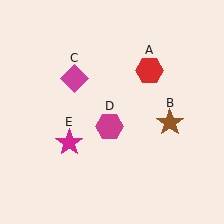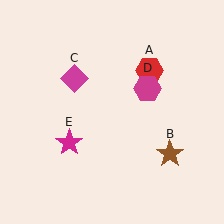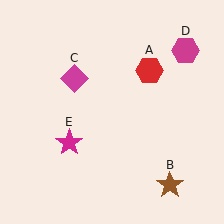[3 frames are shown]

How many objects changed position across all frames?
2 objects changed position: brown star (object B), magenta hexagon (object D).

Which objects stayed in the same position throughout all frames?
Red hexagon (object A) and magenta diamond (object C) and magenta star (object E) remained stationary.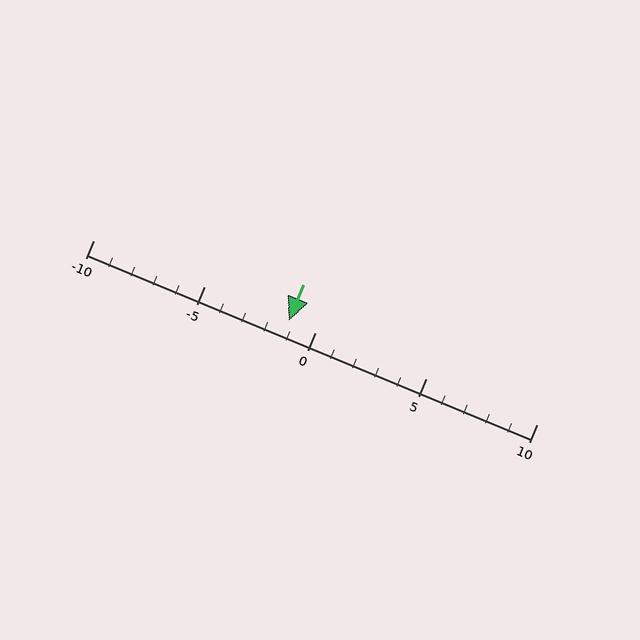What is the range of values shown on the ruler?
The ruler shows values from -10 to 10.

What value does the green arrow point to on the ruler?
The green arrow points to approximately -1.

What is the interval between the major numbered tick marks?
The major tick marks are spaced 5 units apart.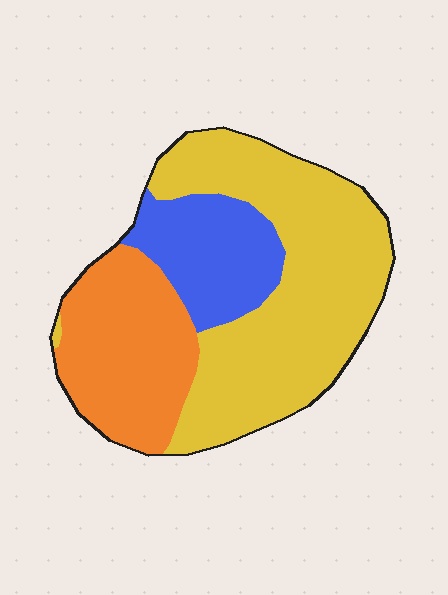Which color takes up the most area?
Yellow, at roughly 55%.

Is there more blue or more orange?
Orange.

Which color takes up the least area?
Blue, at roughly 20%.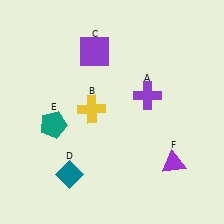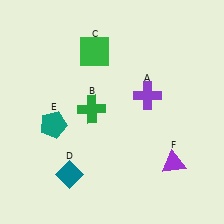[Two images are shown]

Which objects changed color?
B changed from yellow to green. C changed from purple to green.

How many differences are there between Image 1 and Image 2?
There are 2 differences between the two images.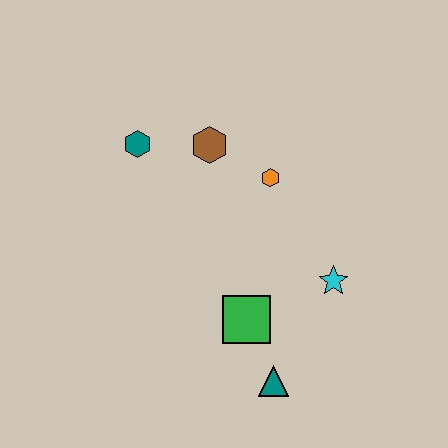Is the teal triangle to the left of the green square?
No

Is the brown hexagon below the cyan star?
No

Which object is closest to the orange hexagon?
The brown hexagon is closest to the orange hexagon.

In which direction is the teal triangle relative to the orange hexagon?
The teal triangle is below the orange hexagon.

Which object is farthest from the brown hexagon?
The teal triangle is farthest from the brown hexagon.